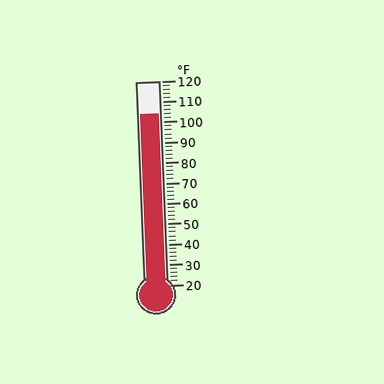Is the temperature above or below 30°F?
The temperature is above 30°F.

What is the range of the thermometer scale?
The thermometer scale ranges from 20°F to 120°F.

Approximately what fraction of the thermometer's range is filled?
The thermometer is filled to approximately 85% of its range.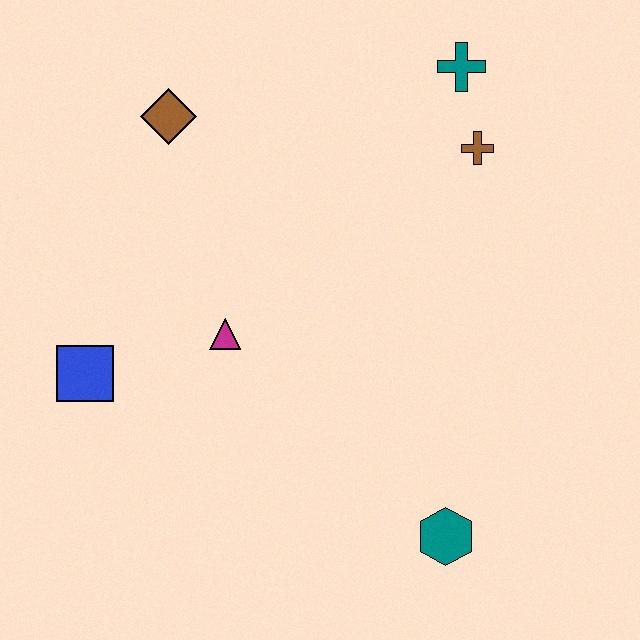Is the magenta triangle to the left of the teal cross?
Yes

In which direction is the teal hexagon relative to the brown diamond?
The teal hexagon is below the brown diamond.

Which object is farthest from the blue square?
The teal cross is farthest from the blue square.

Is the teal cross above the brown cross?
Yes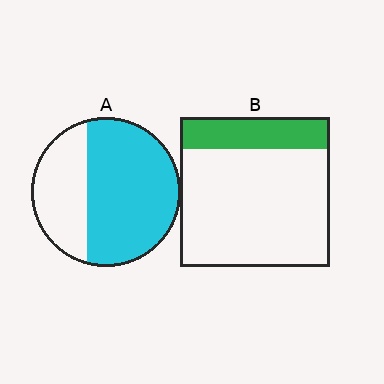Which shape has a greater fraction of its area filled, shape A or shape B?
Shape A.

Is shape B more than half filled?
No.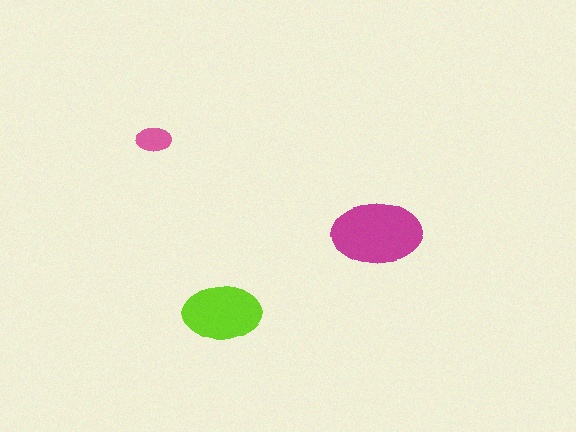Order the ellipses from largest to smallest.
the magenta one, the lime one, the pink one.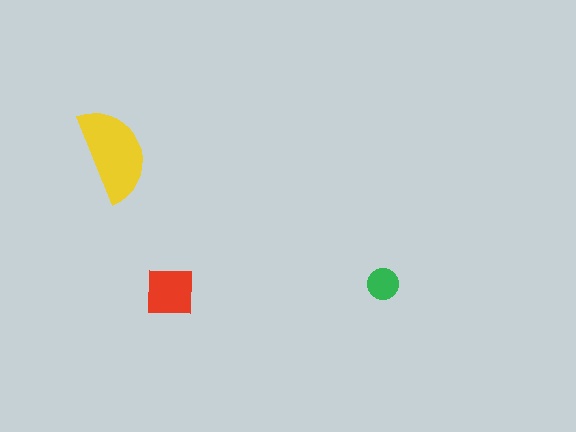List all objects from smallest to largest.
The green circle, the red square, the yellow semicircle.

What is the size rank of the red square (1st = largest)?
2nd.